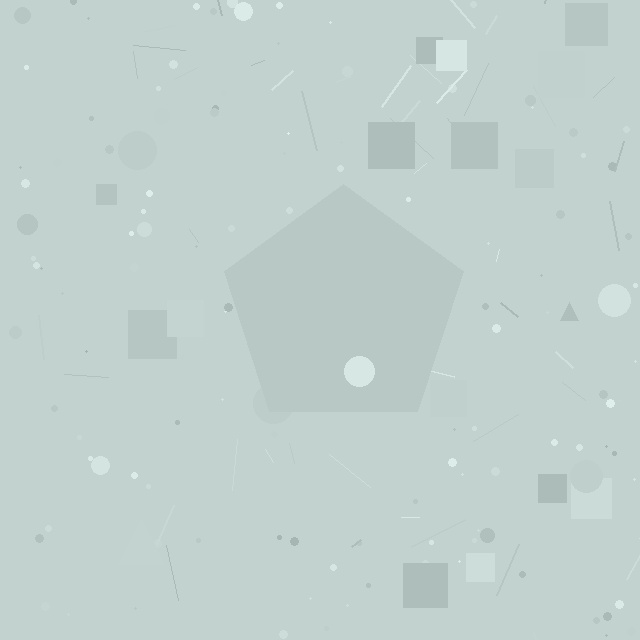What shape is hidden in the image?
A pentagon is hidden in the image.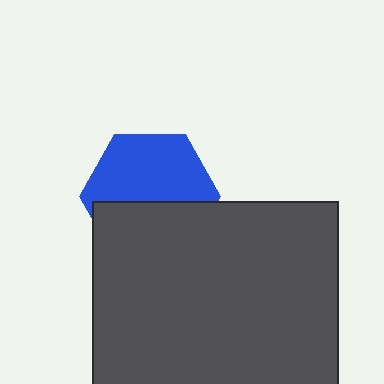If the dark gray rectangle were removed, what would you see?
You would see the complete blue hexagon.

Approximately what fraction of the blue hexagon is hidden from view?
Roughly 43% of the blue hexagon is hidden behind the dark gray rectangle.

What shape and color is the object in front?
The object in front is a dark gray rectangle.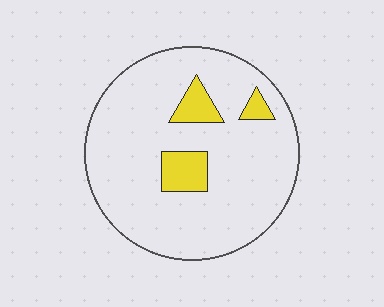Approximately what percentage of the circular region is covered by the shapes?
Approximately 10%.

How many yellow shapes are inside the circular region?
3.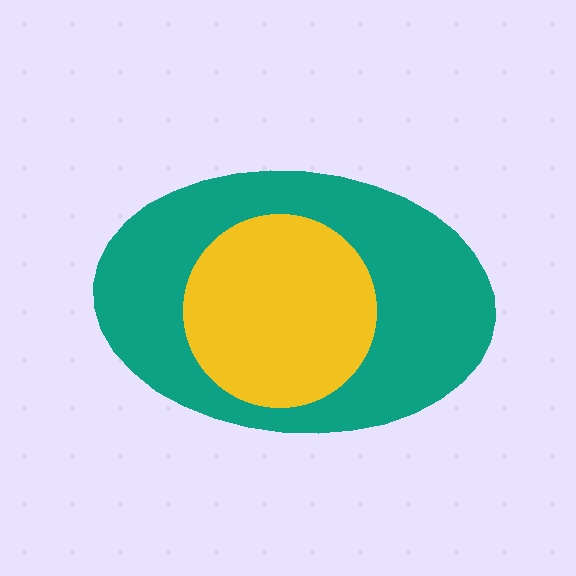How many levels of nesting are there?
2.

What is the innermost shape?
The yellow circle.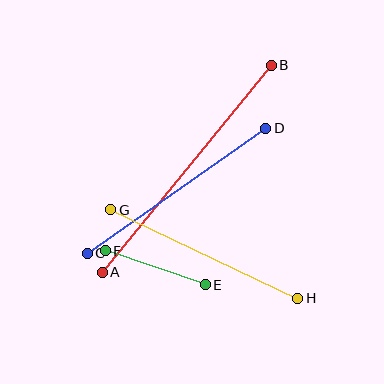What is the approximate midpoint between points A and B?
The midpoint is at approximately (187, 169) pixels.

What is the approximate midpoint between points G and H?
The midpoint is at approximately (204, 254) pixels.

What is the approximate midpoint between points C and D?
The midpoint is at approximately (176, 191) pixels.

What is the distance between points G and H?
The distance is approximately 207 pixels.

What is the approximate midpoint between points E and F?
The midpoint is at approximately (155, 268) pixels.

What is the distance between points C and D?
The distance is approximately 218 pixels.